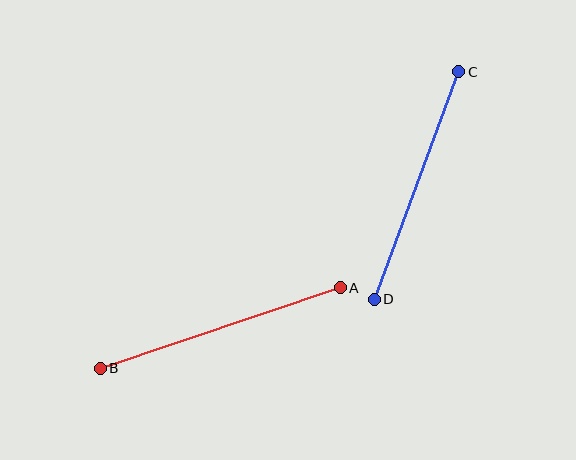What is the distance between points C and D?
The distance is approximately 242 pixels.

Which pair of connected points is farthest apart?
Points A and B are farthest apart.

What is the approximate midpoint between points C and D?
The midpoint is at approximately (416, 186) pixels.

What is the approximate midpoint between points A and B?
The midpoint is at approximately (220, 328) pixels.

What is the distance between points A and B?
The distance is approximately 253 pixels.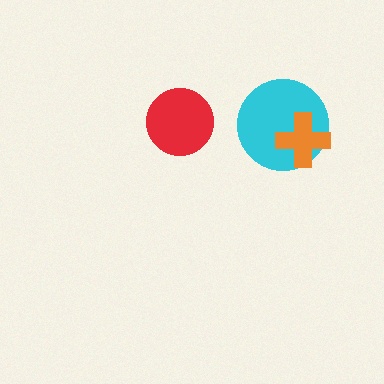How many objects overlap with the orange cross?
1 object overlaps with the orange cross.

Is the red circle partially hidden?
No, no other shape covers it.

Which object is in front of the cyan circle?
The orange cross is in front of the cyan circle.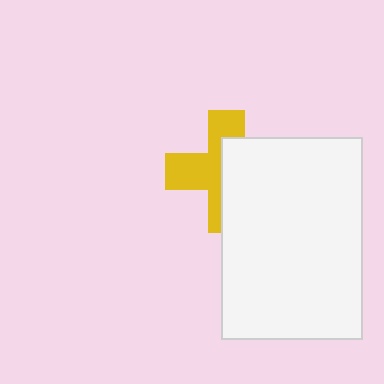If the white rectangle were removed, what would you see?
You would see the complete yellow cross.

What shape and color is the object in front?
The object in front is a white rectangle.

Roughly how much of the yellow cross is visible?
About half of it is visible (roughly 51%).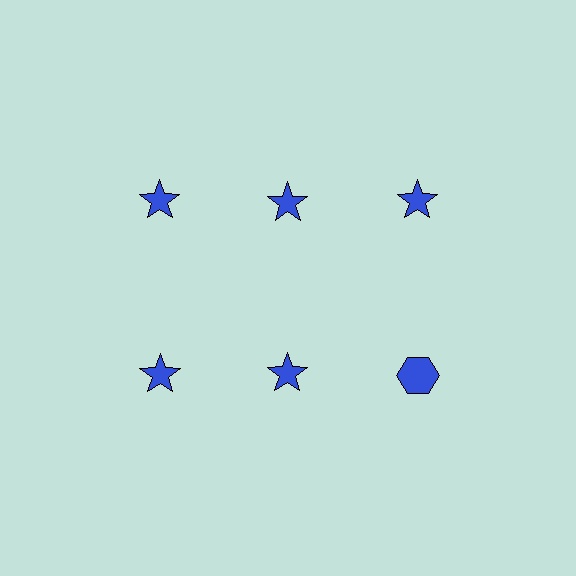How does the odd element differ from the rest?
It has a different shape: hexagon instead of star.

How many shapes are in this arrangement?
There are 6 shapes arranged in a grid pattern.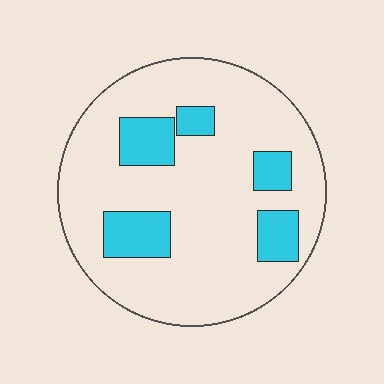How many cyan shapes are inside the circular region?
5.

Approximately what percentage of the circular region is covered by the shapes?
Approximately 20%.